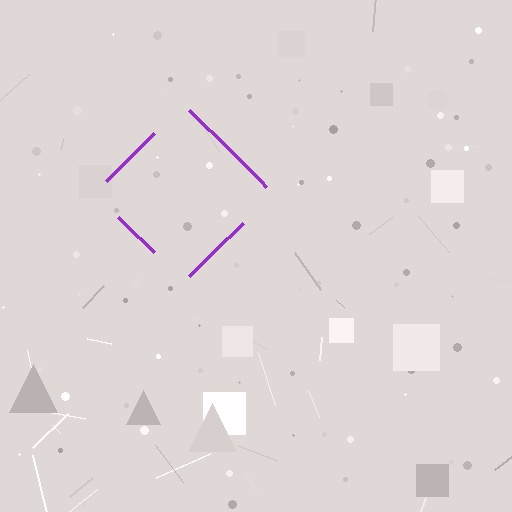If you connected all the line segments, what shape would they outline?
They would outline a diamond.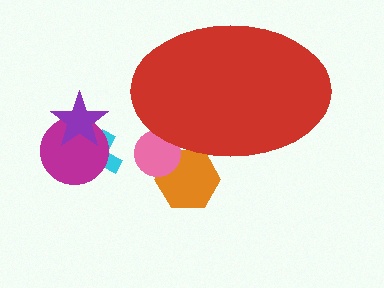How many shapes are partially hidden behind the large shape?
2 shapes are partially hidden.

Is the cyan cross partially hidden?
No, the cyan cross is fully visible.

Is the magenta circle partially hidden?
No, the magenta circle is fully visible.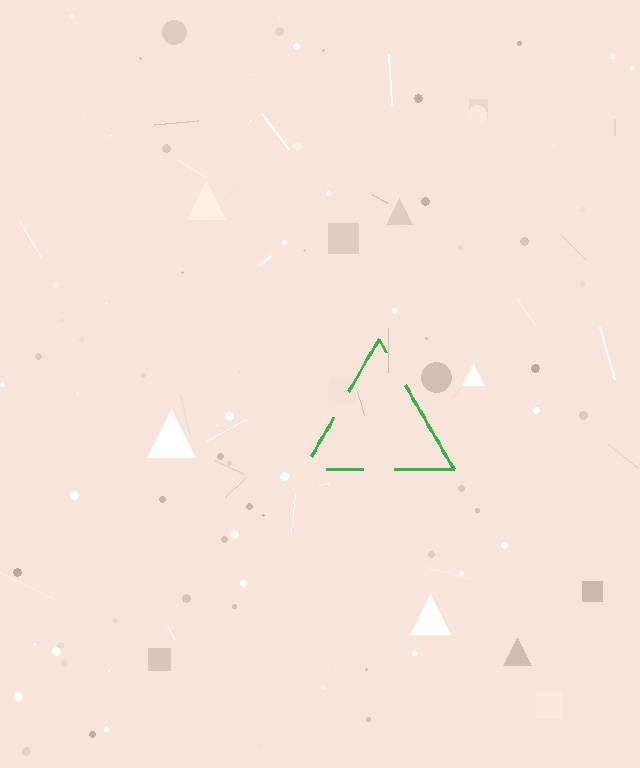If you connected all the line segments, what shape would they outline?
They would outline a triangle.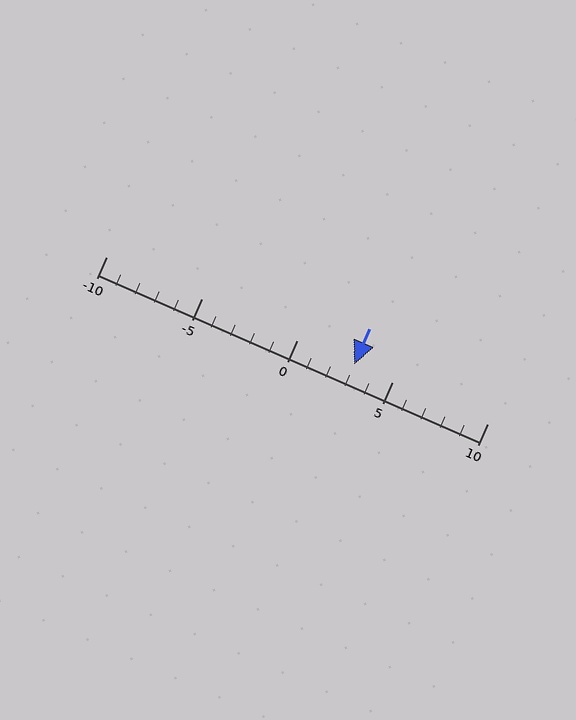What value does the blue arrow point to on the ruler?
The blue arrow points to approximately 3.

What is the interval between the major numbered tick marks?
The major tick marks are spaced 5 units apart.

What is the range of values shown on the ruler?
The ruler shows values from -10 to 10.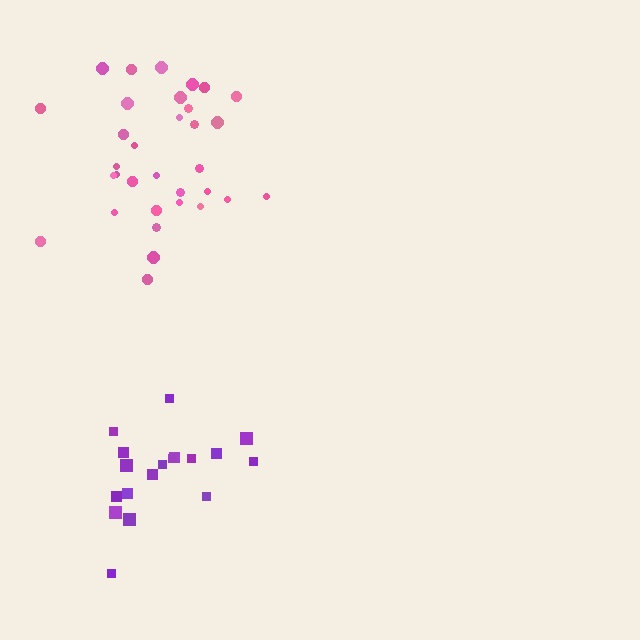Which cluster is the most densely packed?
Pink.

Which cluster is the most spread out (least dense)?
Purple.